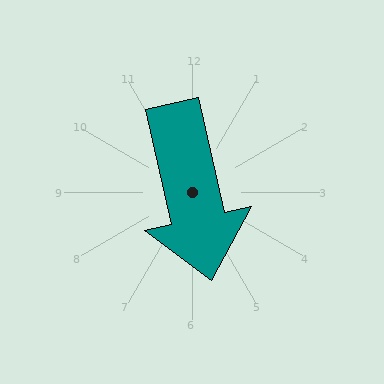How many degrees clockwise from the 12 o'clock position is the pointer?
Approximately 167 degrees.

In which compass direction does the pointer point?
South.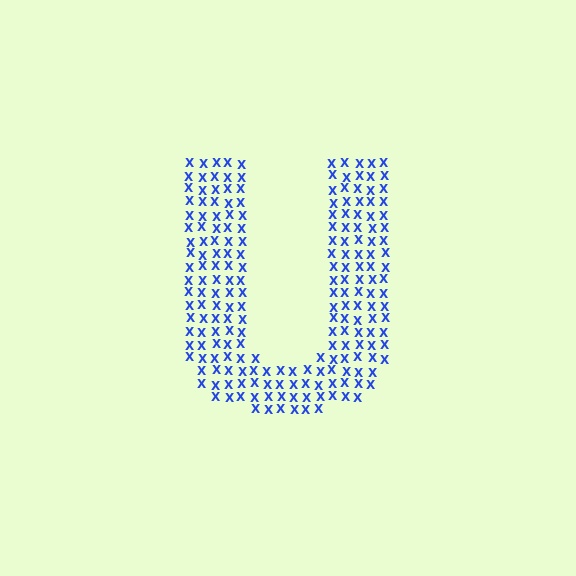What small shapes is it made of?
It is made of small letter X's.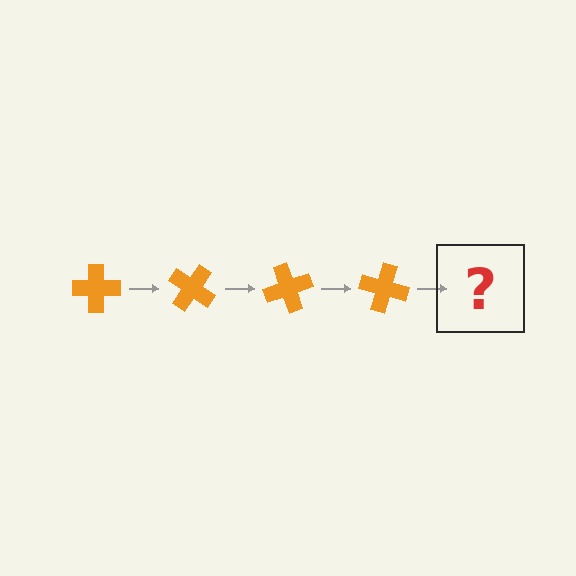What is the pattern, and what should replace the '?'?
The pattern is that the cross rotates 35 degrees each step. The '?' should be an orange cross rotated 140 degrees.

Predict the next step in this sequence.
The next step is an orange cross rotated 140 degrees.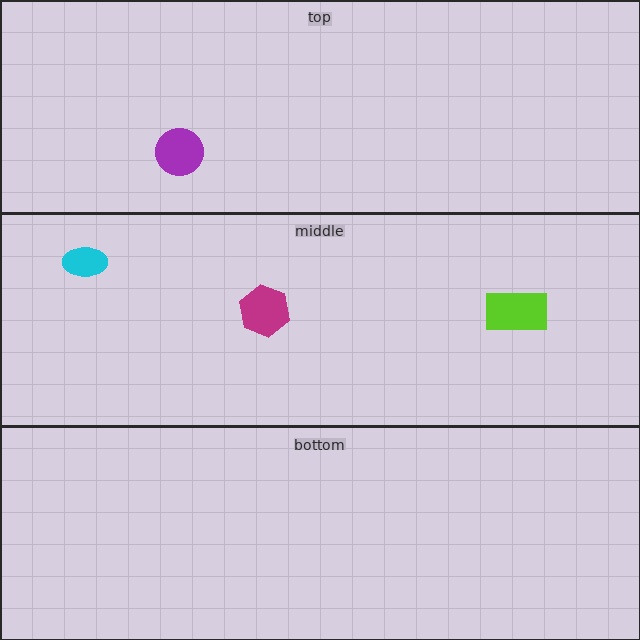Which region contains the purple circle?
The top region.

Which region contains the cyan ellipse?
The middle region.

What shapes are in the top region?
The purple circle.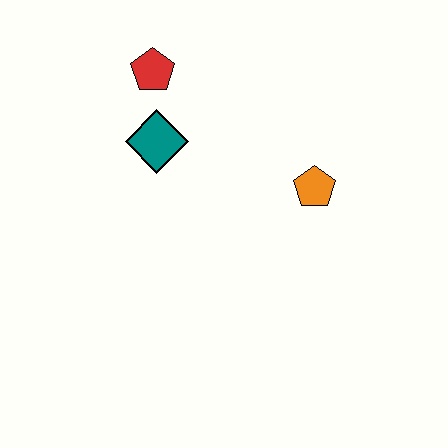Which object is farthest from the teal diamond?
The orange pentagon is farthest from the teal diamond.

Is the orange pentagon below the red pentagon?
Yes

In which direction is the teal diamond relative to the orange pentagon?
The teal diamond is to the left of the orange pentagon.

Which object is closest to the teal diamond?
The red pentagon is closest to the teal diamond.